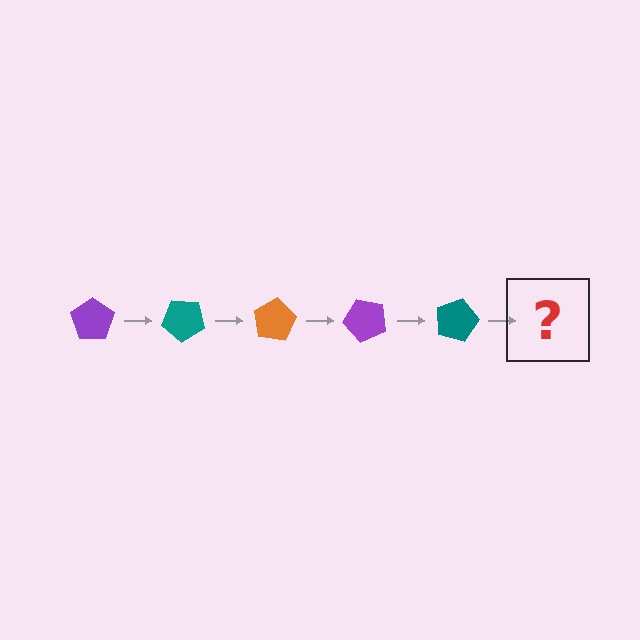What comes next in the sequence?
The next element should be an orange pentagon, rotated 200 degrees from the start.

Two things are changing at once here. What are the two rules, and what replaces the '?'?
The two rules are that it rotates 40 degrees each step and the color cycles through purple, teal, and orange. The '?' should be an orange pentagon, rotated 200 degrees from the start.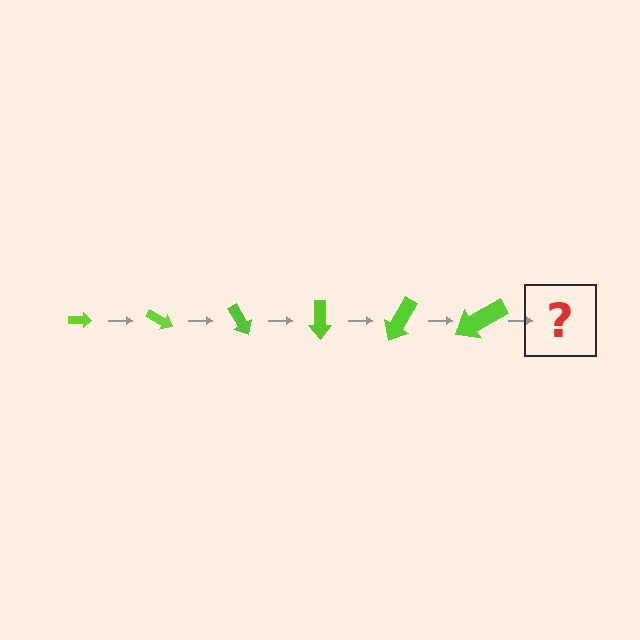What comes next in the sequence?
The next element should be an arrow, larger than the previous one and rotated 180 degrees from the start.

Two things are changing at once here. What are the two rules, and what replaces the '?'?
The two rules are that the arrow grows larger each step and it rotates 30 degrees each step. The '?' should be an arrow, larger than the previous one and rotated 180 degrees from the start.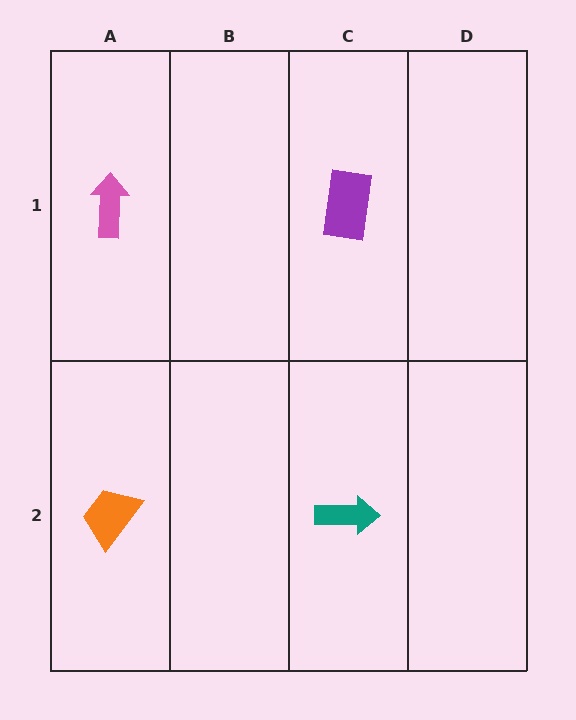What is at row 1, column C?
A purple rectangle.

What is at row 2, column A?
An orange trapezoid.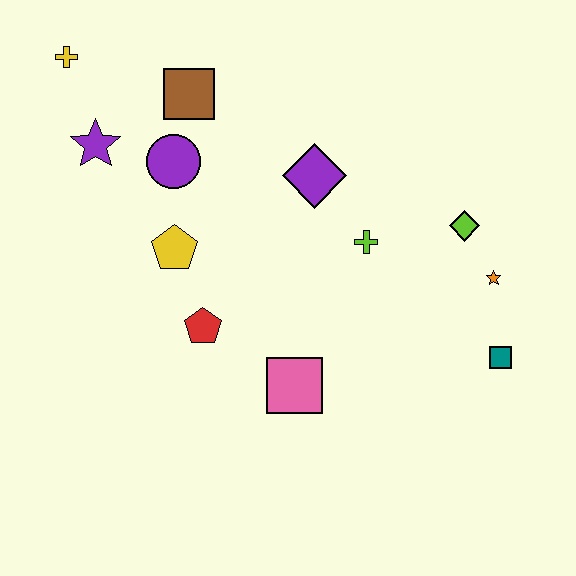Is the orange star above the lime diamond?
No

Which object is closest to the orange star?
The lime diamond is closest to the orange star.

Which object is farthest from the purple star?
The teal square is farthest from the purple star.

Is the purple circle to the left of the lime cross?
Yes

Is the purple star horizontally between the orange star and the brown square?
No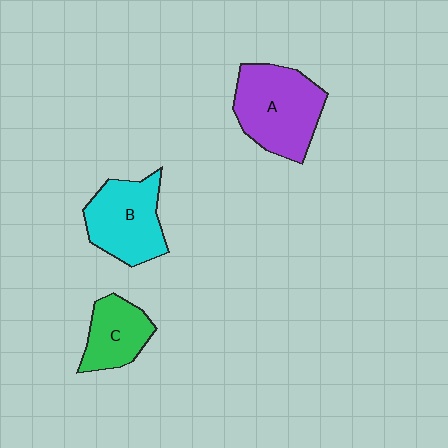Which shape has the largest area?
Shape A (purple).